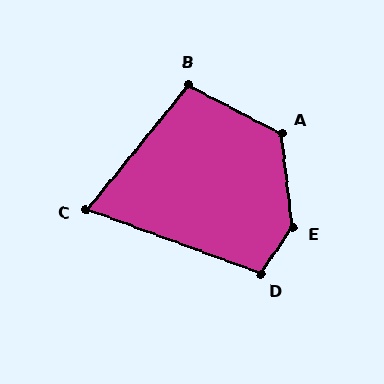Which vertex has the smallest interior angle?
C, at approximately 71 degrees.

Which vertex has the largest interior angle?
E, at approximately 138 degrees.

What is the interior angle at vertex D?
Approximately 105 degrees (obtuse).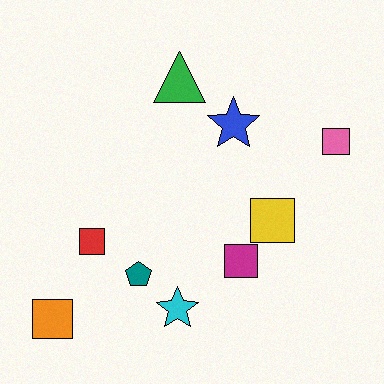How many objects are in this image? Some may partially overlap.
There are 9 objects.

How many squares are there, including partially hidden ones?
There are 5 squares.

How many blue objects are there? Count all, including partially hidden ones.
There is 1 blue object.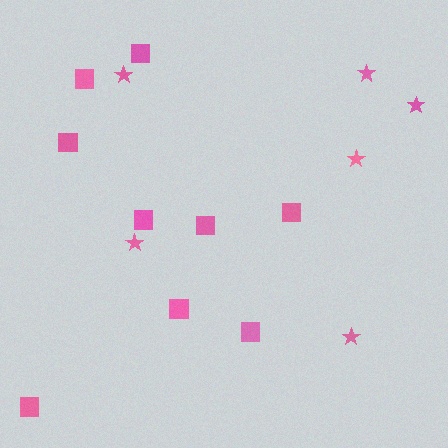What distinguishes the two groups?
There are 2 groups: one group of stars (6) and one group of squares (9).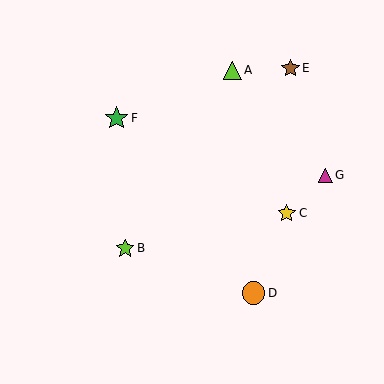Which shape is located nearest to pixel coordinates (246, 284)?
The orange circle (labeled D) at (254, 293) is nearest to that location.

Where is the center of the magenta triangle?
The center of the magenta triangle is at (325, 175).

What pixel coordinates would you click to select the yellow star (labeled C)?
Click at (287, 213) to select the yellow star C.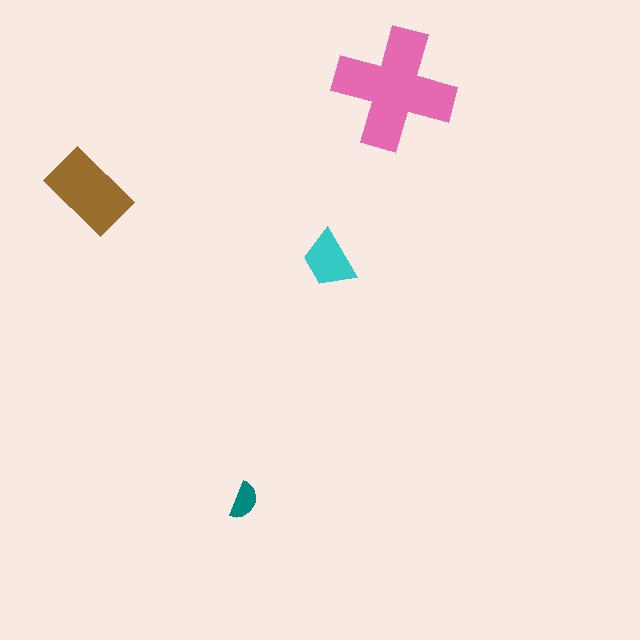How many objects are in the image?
There are 4 objects in the image.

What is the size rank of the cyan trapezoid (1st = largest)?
3rd.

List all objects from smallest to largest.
The teal semicircle, the cyan trapezoid, the brown rectangle, the pink cross.